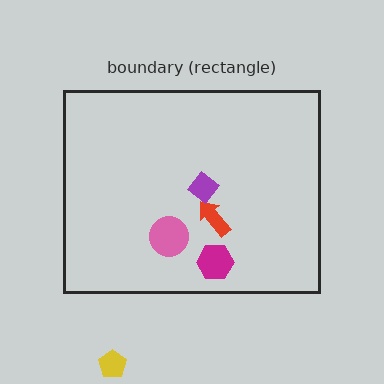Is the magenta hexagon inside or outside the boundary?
Inside.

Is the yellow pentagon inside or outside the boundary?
Outside.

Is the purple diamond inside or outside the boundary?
Inside.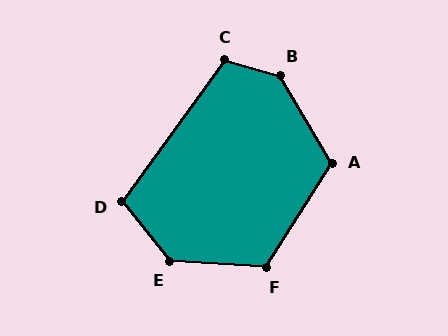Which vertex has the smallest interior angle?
D, at approximately 105 degrees.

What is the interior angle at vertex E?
Approximately 132 degrees (obtuse).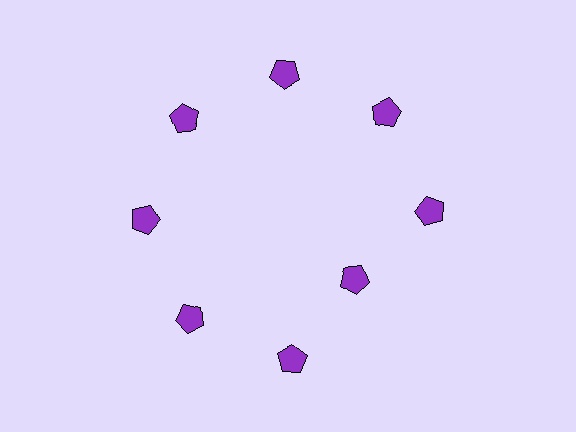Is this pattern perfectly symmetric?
No. The 8 purple pentagons are arranged in a ring, but one element near the 4 o'clock position is pulled inward toward the center, breaking the 8-fold rotational symmetry.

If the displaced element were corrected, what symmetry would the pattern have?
It would have 8-fold rotational symmetry — the pattern would map onto itself every 45 degrees.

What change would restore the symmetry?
The symmetry would be restored by moving it outward, back onto the ring so that all 8 pentagons sit at equal angles and equal distance from the center.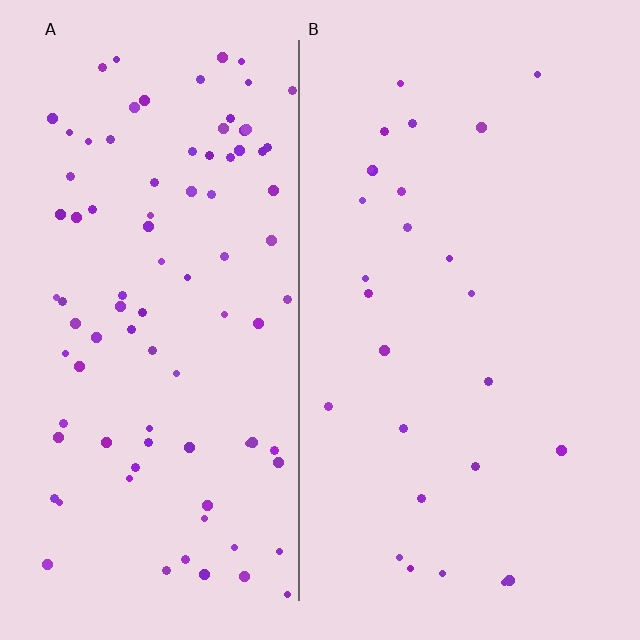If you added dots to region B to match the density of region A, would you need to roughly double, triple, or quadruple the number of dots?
Approximately triple.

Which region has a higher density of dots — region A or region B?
A (the left).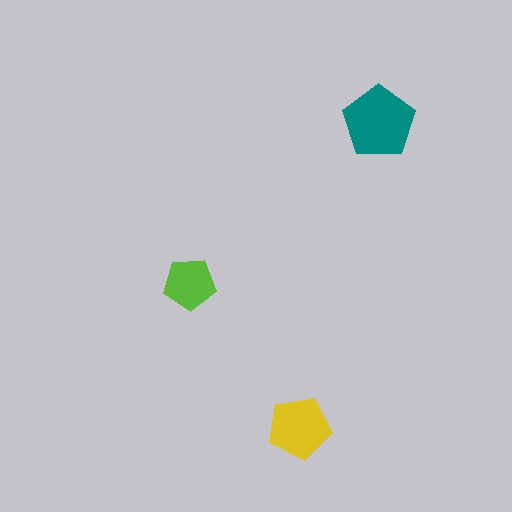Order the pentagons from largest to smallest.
the teal one, the yellow one, the lime one.